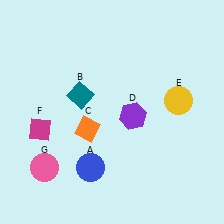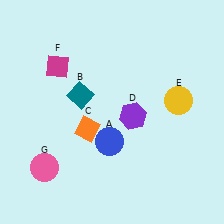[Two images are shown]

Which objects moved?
The objects that moved are: the blue circle (A), the magenta diamond (F).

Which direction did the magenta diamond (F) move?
The magenta diamond (F) moved up.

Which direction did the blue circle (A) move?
The blue circle (A) moved up.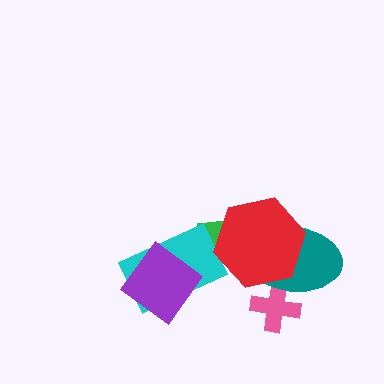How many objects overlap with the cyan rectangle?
2 objects overlap with the cyan rectangle.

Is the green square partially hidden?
Yes, it is partially covered by another shape.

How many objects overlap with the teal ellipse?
2 objects overlap with the teal ellipse.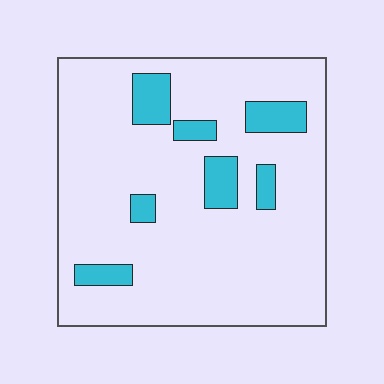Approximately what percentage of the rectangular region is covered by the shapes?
Approximately 15%.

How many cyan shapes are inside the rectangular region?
7.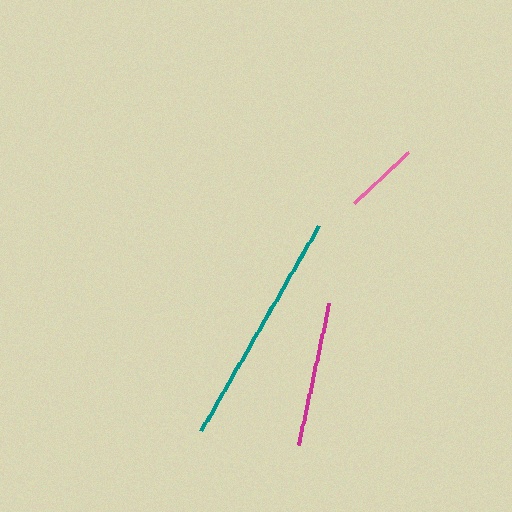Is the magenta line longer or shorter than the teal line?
The teal line is longer than the magenta line.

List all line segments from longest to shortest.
From longest to shortest: teal, magenta, pink.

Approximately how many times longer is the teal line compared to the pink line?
The teal line is approximately 3.2 times the length of the pink line.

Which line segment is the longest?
The teal line is the longest at approximately 236 pixels.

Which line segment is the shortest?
The pink line is the shortest at approximately 75 pixels.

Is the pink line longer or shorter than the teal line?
The teal line is longer than the pink line.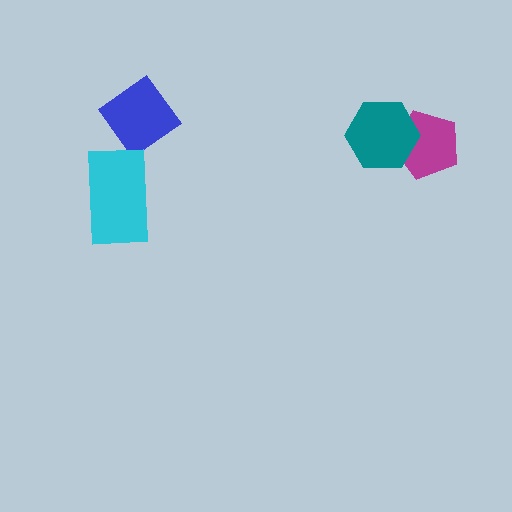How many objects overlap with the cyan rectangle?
0 objects overlap with the cyan rectangle.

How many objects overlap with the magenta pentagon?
1 object overlaps with the magenta pentagon.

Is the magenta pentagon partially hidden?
Yes, it is partially covered by another shape.